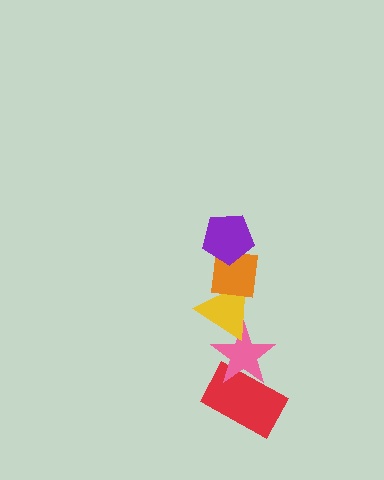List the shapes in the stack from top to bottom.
From top to bottom: the purple pentagon, the orange square, the yellow triangle, the pink star, the red rectangle.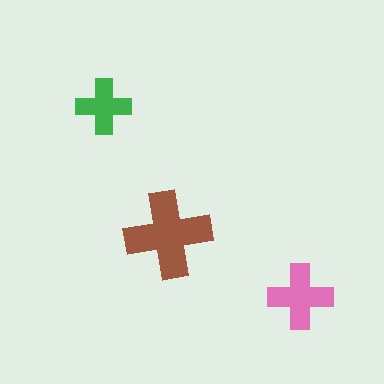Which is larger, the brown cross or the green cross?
The brown one.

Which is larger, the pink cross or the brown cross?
The brown one.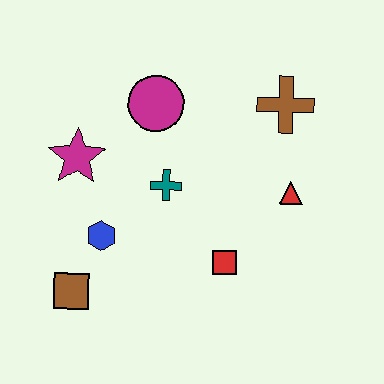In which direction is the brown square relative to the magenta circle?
The brown square is below the magenta circle.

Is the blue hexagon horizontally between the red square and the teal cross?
No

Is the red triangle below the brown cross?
Yes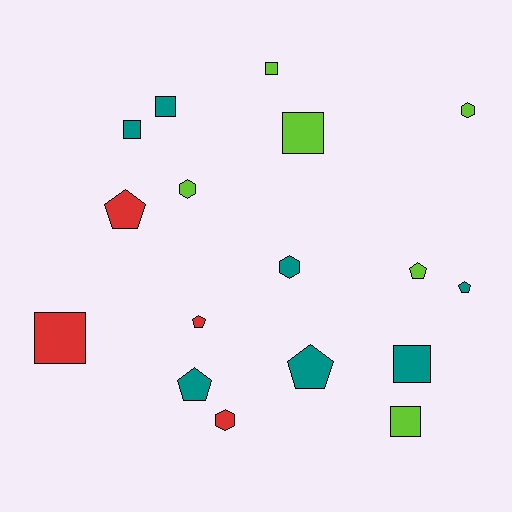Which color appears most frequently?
Teal, with 7 objects.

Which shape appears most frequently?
Square, with 7 objects.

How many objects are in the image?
There are 17 objects.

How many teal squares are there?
There are 3 teal squares.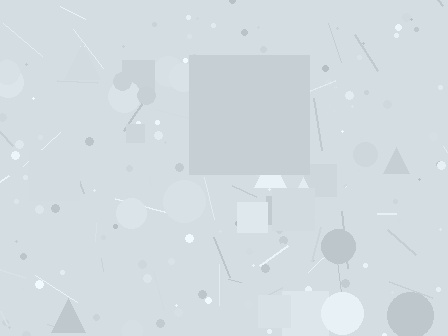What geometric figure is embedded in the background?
A square is embedded in the background.